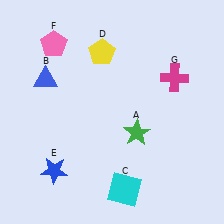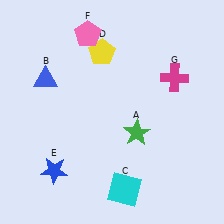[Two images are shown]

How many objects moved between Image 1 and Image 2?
1 object moved between the two images.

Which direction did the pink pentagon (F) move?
The pink pentagon (F) moved right.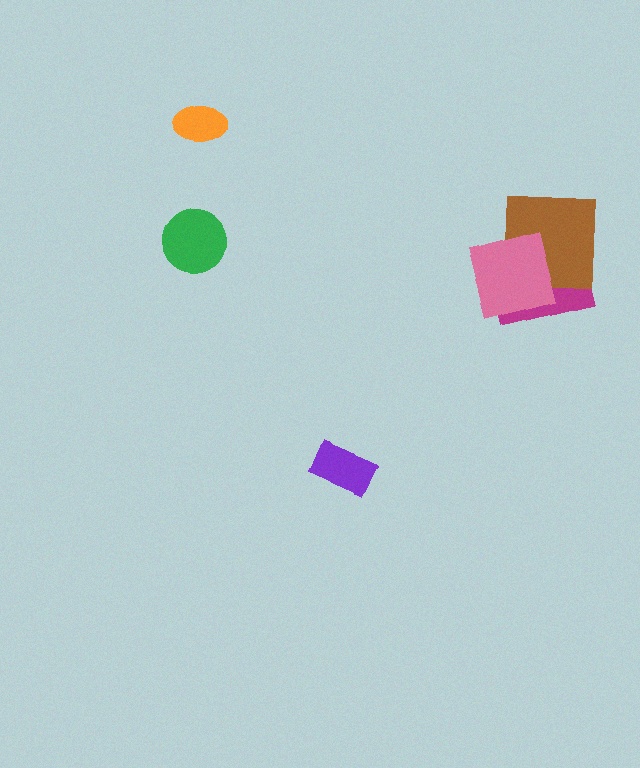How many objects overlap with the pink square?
2 objects overlap with the pink square.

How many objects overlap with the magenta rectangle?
2 objects overlap with the magenta rectangle.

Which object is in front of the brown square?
The pink square is in front of the brown square.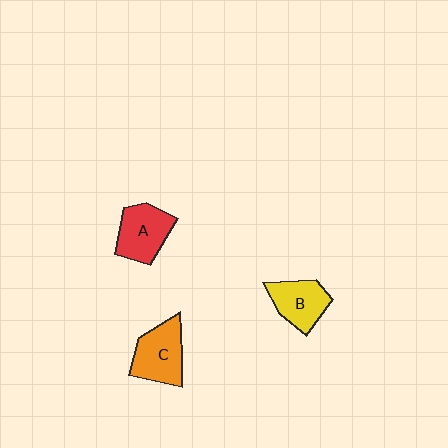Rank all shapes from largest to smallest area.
From largest to smallest: C (orange), A (red), B (yellow).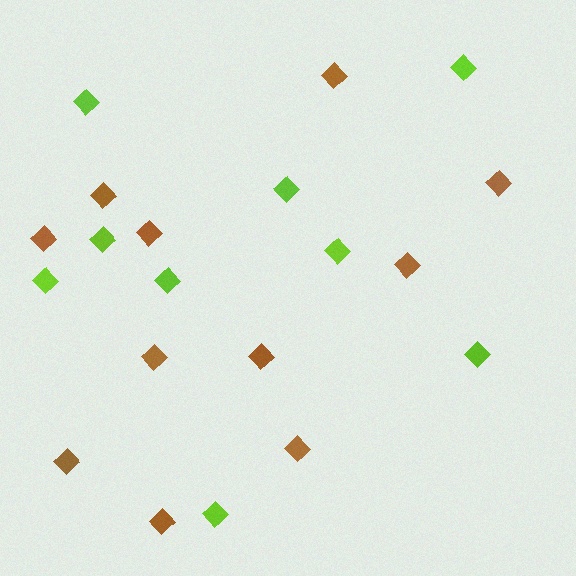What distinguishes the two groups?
There are 2 groups: one group of lime diamonds (9) and one group of brown diamonds (11).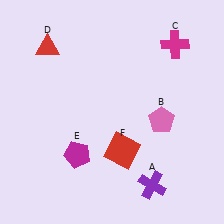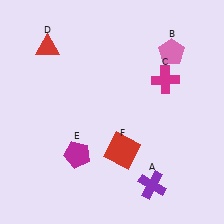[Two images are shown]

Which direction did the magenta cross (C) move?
The magenta cross (C) moved down.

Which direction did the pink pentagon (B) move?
The pink pentagon (B) moved up.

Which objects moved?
The objects that moved are: the pink pentagon (B), the magenta cross (C).